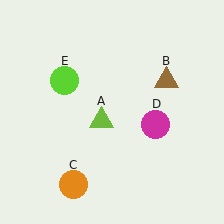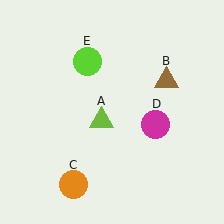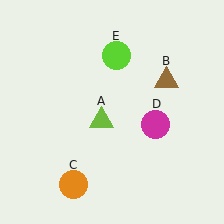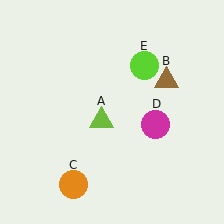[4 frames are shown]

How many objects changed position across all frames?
1 object changed position: lime circle (object E).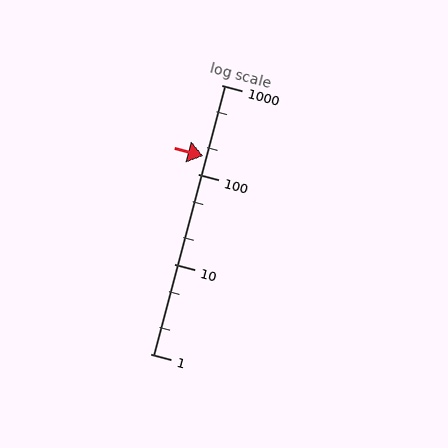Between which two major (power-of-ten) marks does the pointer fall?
The pointer is between 100 and 1000.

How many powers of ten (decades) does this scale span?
The scale spans 3 decades, from 1 to 1000.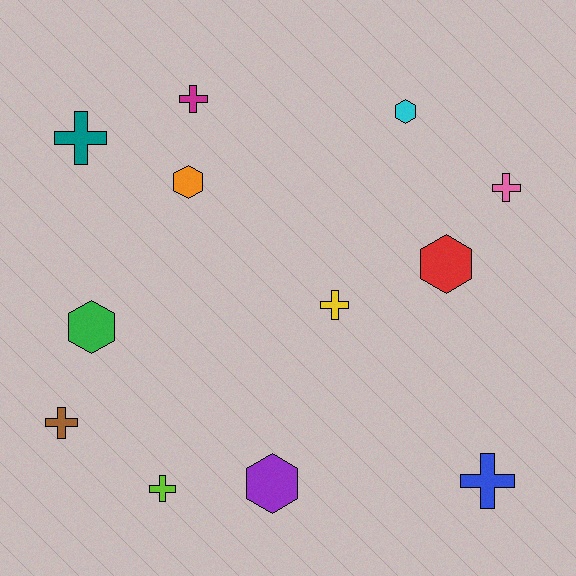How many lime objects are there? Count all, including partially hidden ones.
There is 1 lime object.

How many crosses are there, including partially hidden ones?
There are 7 crosses.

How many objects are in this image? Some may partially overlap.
There are 12 objects.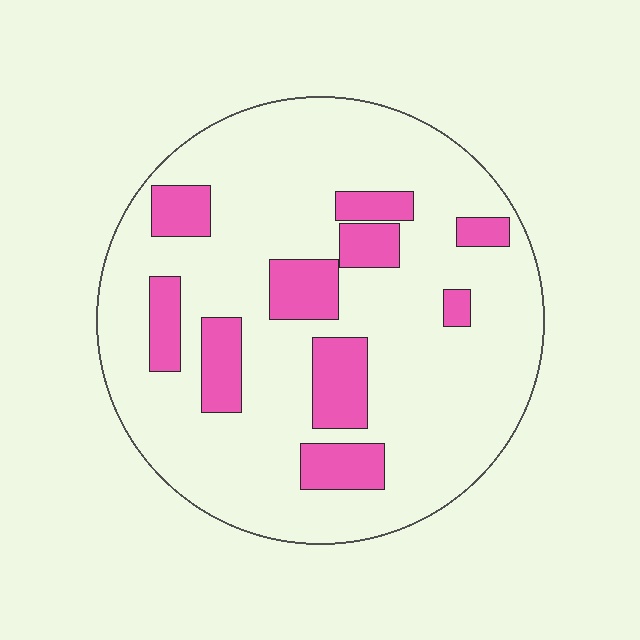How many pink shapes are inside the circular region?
10.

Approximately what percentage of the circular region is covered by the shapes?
Approximately 20%.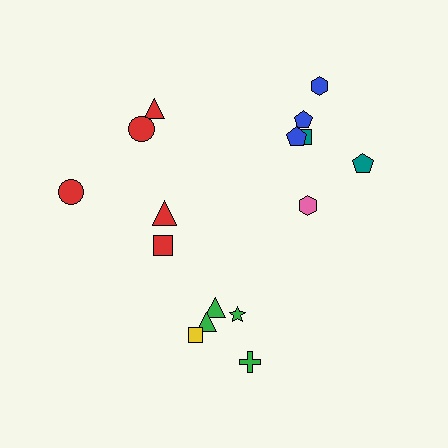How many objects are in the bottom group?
There are 6 objects.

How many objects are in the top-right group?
There are 6 objects.